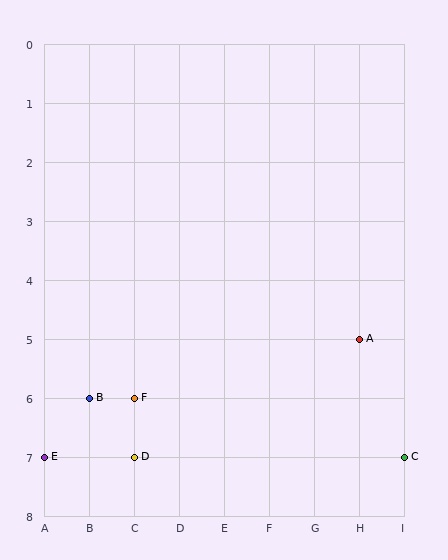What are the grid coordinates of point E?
Point E is at grid coordinates (A, 7).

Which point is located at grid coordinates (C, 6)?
Point F is at (C, 6).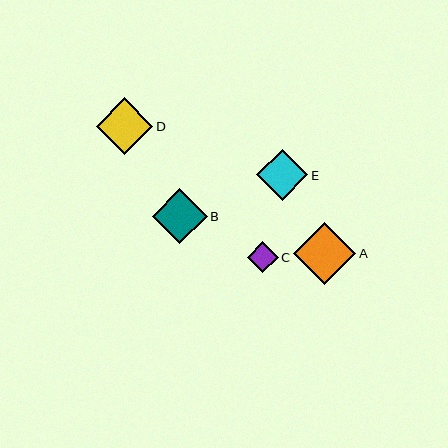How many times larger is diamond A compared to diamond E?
Diamond A is approximately 1.2 times the size of diamond E.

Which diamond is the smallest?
Diamond C is the smallest with a size of approximately 31 pixels.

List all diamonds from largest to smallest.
From largest to smallest: A, D, B, E, C.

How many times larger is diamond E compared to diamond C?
Diamond E is approximately 1.6 times the size of diamond C.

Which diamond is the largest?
Diamond A is the largest with a size of approximately 62 pixels.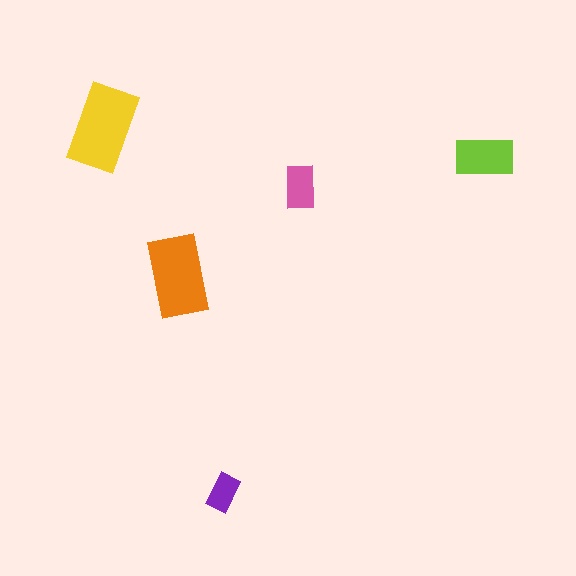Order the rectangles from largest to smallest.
the yellow one, the orange one, the lime one, the pink one, the purple one.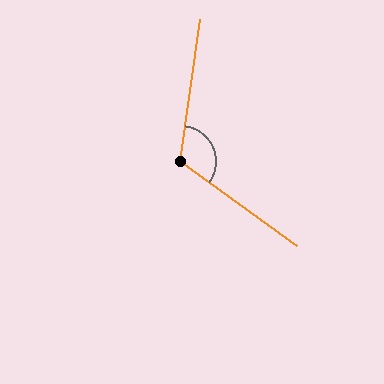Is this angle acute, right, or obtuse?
It is obtuse.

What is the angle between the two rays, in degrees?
Approximately 118 degrees.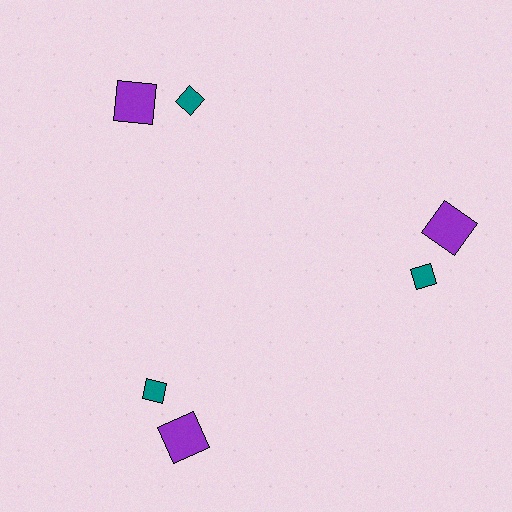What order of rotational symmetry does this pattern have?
This pattern has 3-fold rotational symmetry.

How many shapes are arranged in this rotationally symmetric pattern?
There are 6 shapes, arranged in 3 groups of 2.